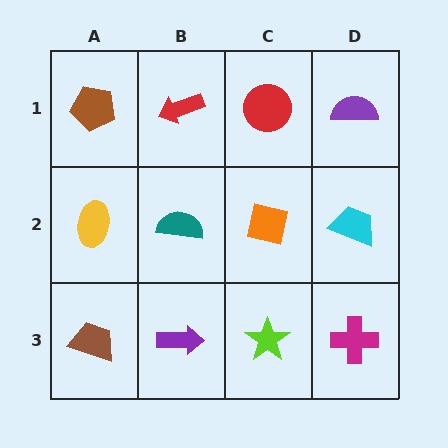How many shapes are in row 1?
4 shapes.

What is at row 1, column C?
A red circle.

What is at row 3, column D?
A magenta cross.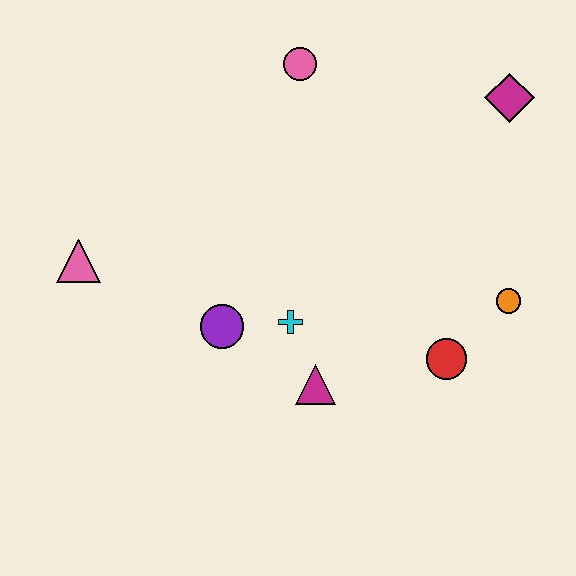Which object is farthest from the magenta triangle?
The magenta diamond is farthest from the magenta triangle.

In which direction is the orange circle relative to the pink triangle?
The orange circle is to the right of the pink triangle.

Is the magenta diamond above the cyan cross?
Yes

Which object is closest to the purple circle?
The cyan cross is closest to the purple circle.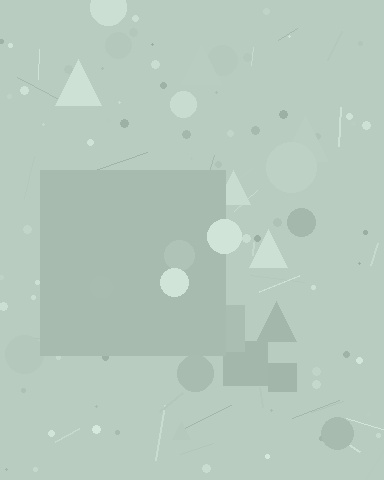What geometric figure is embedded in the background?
A square is embedded in the background.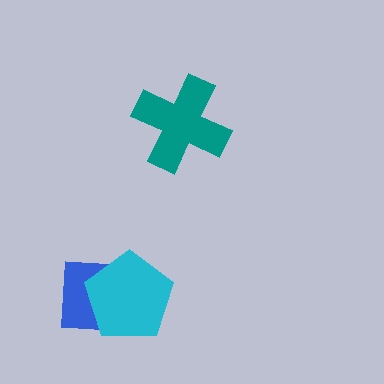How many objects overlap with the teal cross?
0 objects overlap with the teal cross.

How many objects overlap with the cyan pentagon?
1 object overlaps with the cyan pentagon.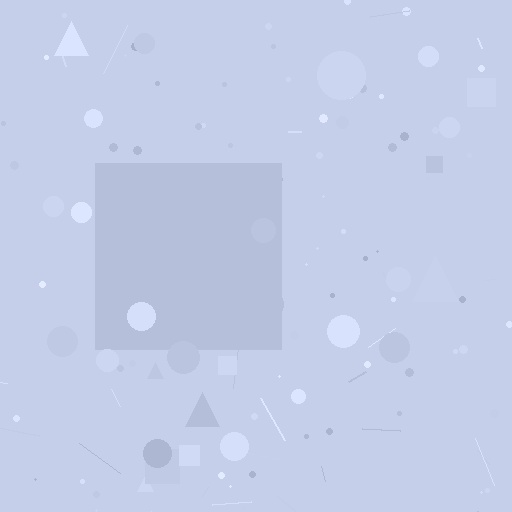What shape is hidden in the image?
A square is hidden in the image.